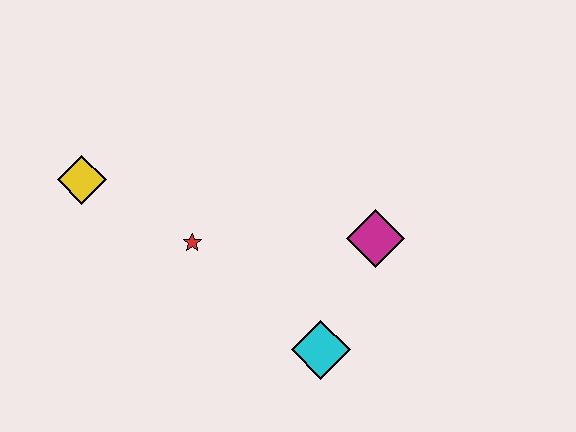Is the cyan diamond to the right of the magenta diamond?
No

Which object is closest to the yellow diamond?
The red star is closest to the yellow diamond.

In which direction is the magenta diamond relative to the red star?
The magenta diamond is to the right of the red star.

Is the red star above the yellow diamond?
No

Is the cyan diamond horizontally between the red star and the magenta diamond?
Yes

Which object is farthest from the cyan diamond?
The yellow diamond is farthest from the cyan diamond.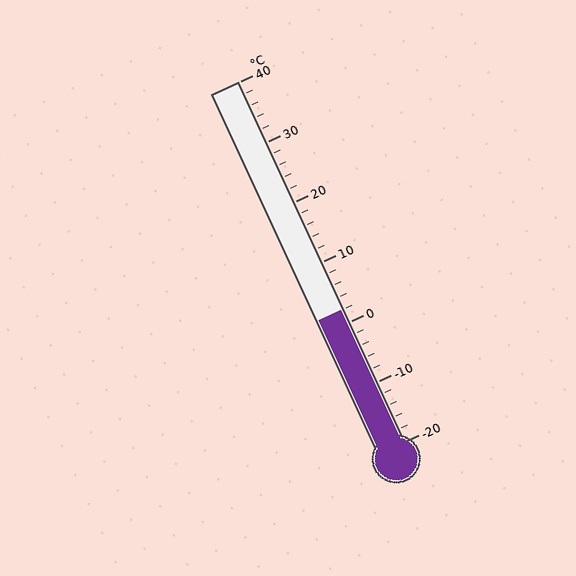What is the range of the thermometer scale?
The thermometer scale ranges from -20°C to 40°C.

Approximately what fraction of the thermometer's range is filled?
The thermometer is filled to approximately 35% of its range.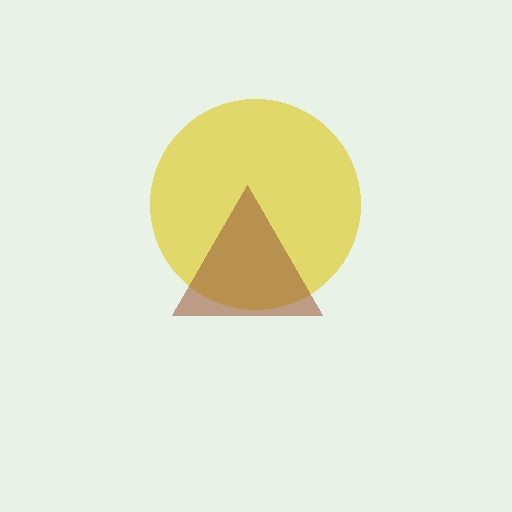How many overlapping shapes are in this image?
There are 2 overlapping shapes in the image.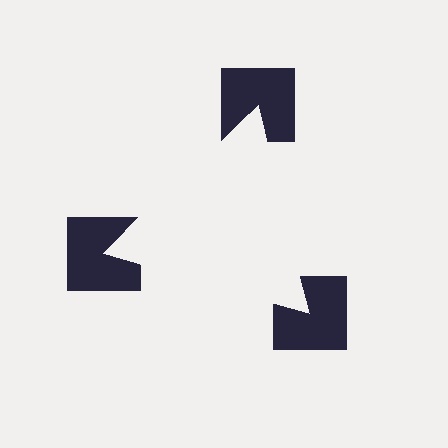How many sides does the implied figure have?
3 sides.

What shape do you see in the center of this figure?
An illusory triangle — its edges are inferred from the aligned wedge cuts in the notched squares, not physically drawn.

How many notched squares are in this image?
There are 3 — one at each vertex of the illusory triangle.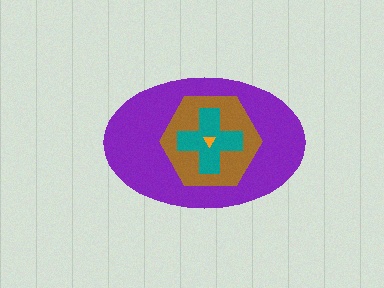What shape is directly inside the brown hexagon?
The teal cross.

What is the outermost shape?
The purple ellipse.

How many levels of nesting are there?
4.